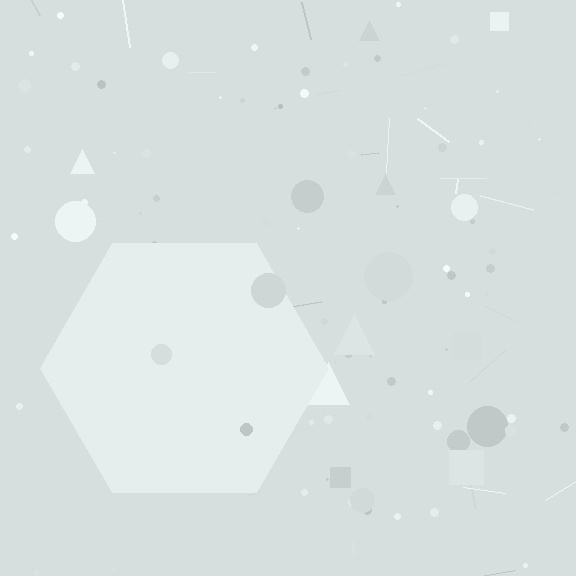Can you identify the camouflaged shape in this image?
The camouflaged shape is a hexagon.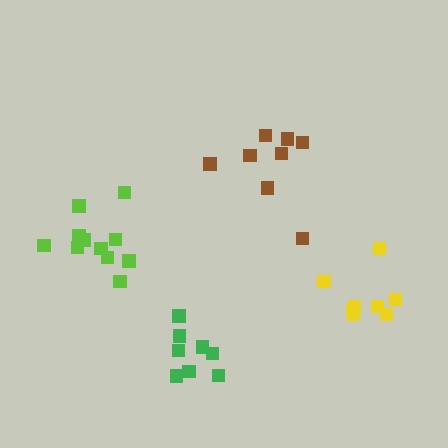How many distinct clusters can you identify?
There are 4 distinct clusters.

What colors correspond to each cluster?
The clusters are colored: green, lime, brown, yellow.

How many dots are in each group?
Group 1: 8 dots, Group 2: 11 dots, Group 3: 8 dots, Group 4: 8 dots (35 total).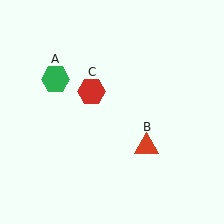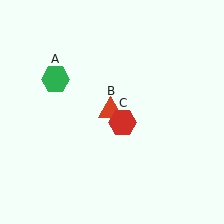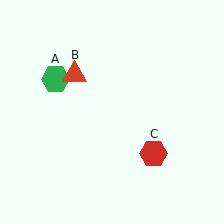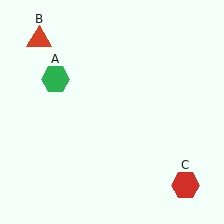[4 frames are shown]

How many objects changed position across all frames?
2 objects changed position: red triangle (object B), red hexagon (object C).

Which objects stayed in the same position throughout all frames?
Green hexagon (object A) remained stationary.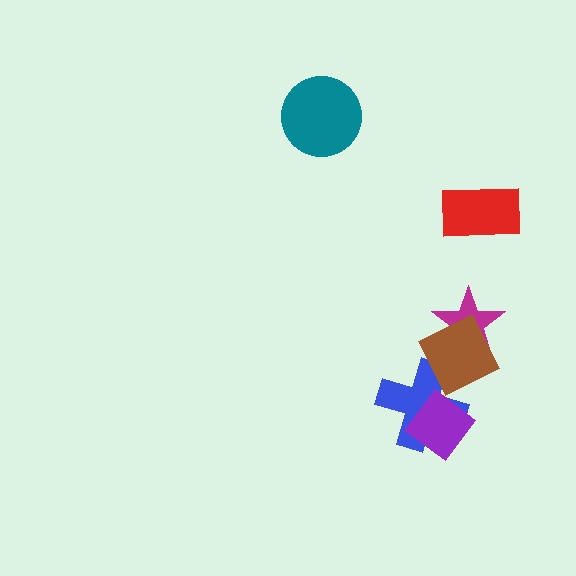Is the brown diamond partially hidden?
No, no other shape covers it.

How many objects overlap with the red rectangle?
0 objects overlap with the red rectangle.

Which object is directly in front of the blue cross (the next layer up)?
The purple diamond is directly in front of the blue cross.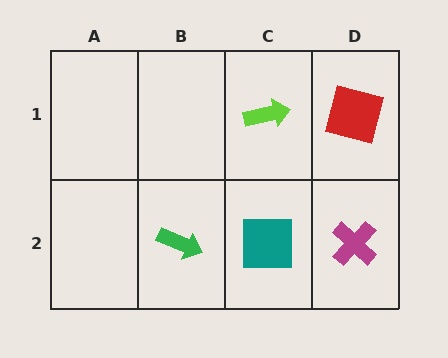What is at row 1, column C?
A lime arrow.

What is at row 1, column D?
A red square.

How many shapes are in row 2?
3 shapes.